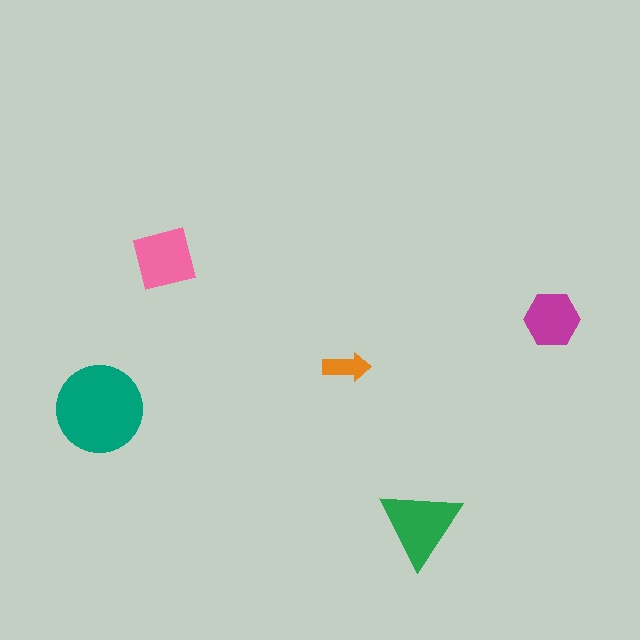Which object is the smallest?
The orange arrow.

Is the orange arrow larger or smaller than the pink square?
Smaller.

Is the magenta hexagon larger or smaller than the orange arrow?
Larger.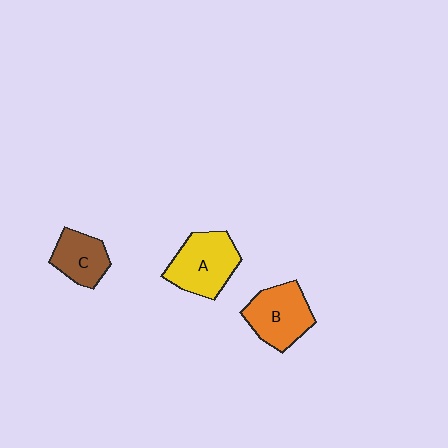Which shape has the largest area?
Shape A (yellow).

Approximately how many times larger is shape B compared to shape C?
Approximately 1.4 times.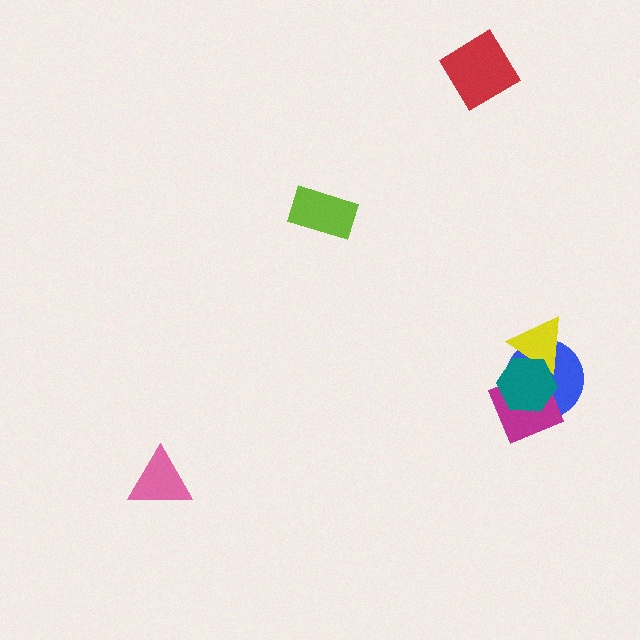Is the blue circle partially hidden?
Yes, it is partially covered by another shape.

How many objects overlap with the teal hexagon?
3 objects overlap with the teal hexagon.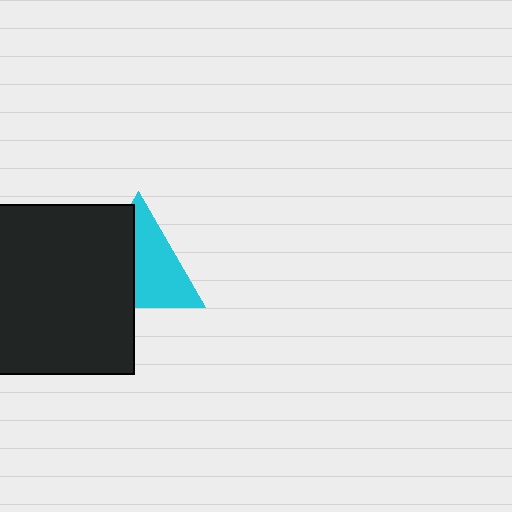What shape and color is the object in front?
The object in front is a black square.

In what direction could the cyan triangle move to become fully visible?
The cyan triangle could move right. That would shift it out from behind the black square entirely.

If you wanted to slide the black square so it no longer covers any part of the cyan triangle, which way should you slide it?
Slide it left — that is the most direct way to separate the two shapes.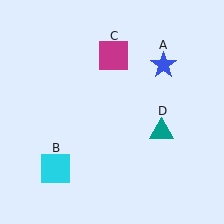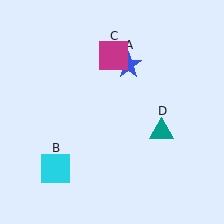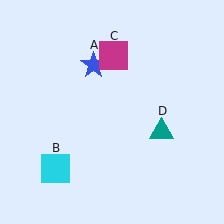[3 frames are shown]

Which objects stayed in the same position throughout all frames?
Cyan square (object B) and magenta square (object C) and teal triangle (object D) remained stationary.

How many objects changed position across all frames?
1 object changed position: blue star (object A).